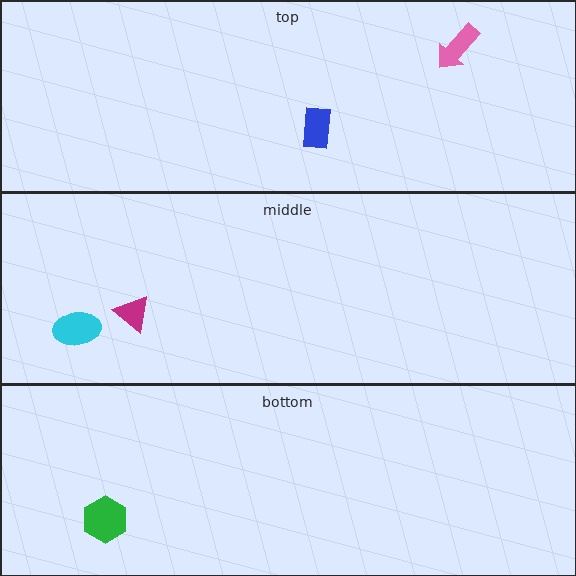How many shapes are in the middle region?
2.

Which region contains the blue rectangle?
The top region.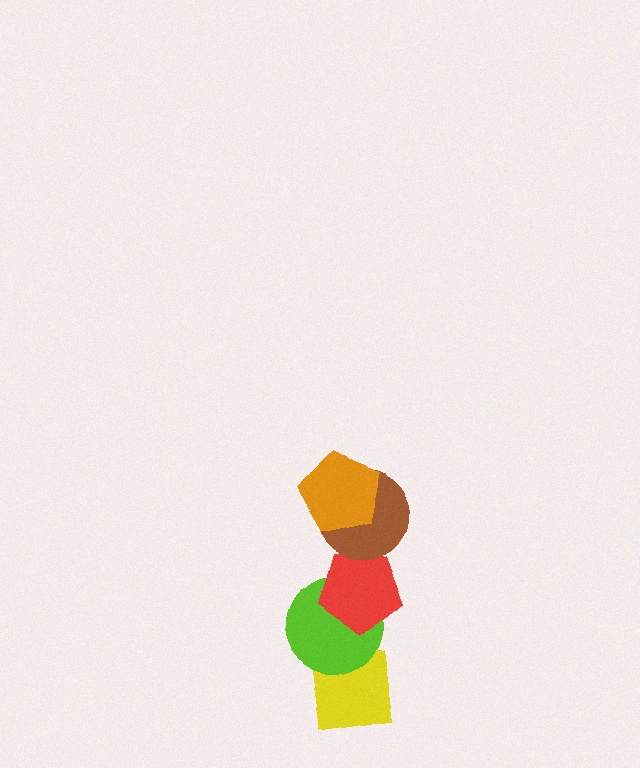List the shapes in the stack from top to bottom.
From top to bottom: the orange pentagon, the brown circle, the red pentagon, the lime circle, the yellow square.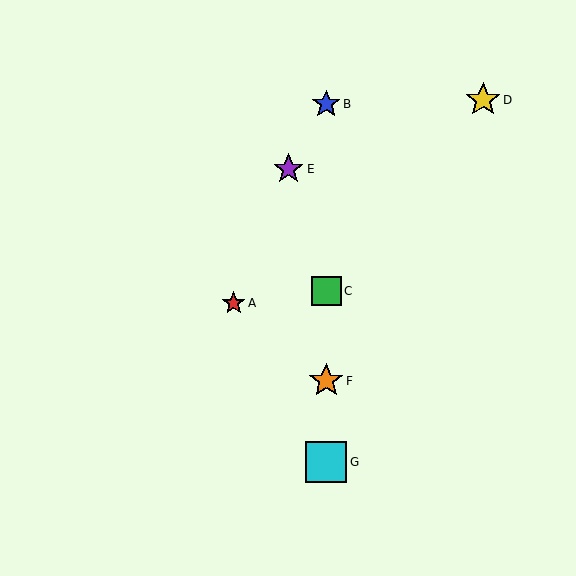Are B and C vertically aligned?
Yes, both are at x≈326.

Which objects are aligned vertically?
Objects B, C, F, G are aligned vertically.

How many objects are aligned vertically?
4 objects (B, C, F, G) are aligned vertically.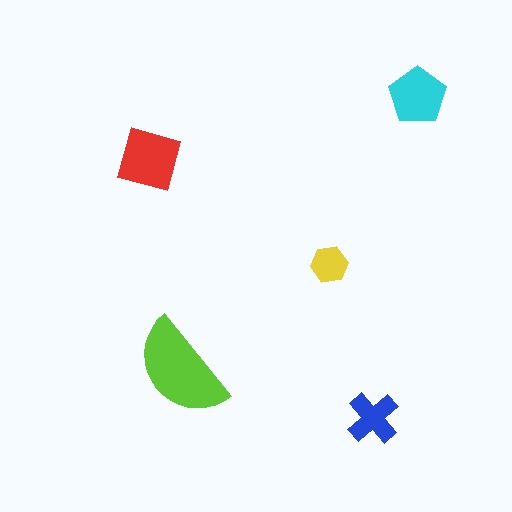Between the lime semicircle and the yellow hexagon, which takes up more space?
The lime semicircle.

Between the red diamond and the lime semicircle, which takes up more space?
The lime semicircle.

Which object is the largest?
The lime semicircle.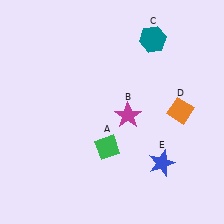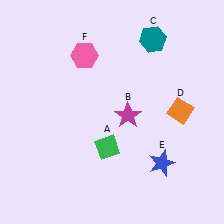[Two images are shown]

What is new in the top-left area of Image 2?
A pink hexagon (F) was added in the top-left area of Image 2.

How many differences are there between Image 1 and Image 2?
There is 1 difference between the two images.